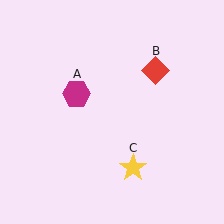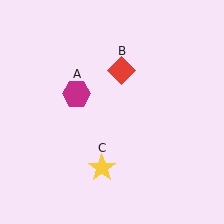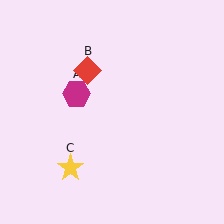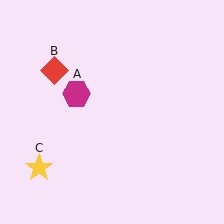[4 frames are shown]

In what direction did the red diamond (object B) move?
The red diamond (object B) moved left.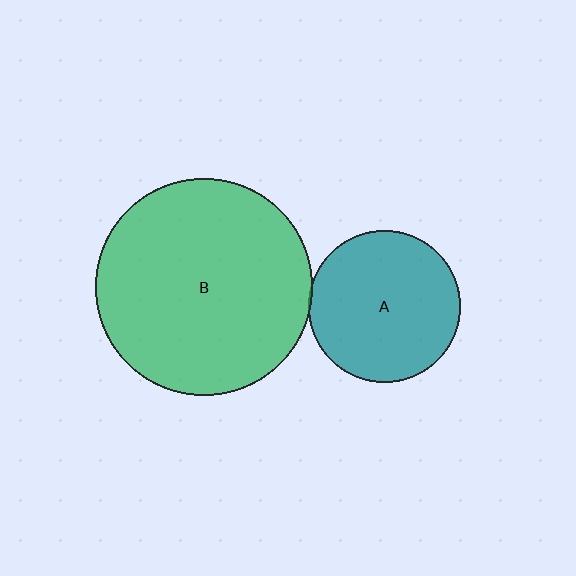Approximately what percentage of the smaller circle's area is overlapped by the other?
Approximately 5%.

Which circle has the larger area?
Circle B (green).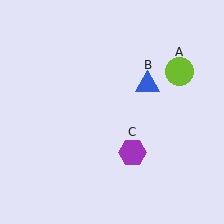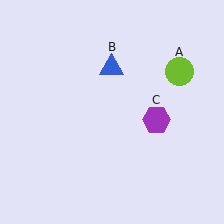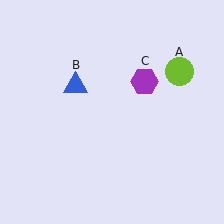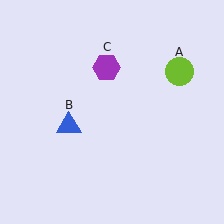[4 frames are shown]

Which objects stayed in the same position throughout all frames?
Lime circle (object A) remained stationary.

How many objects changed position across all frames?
2 objects changed position: blue triangle (object B), purple hexagon (object C).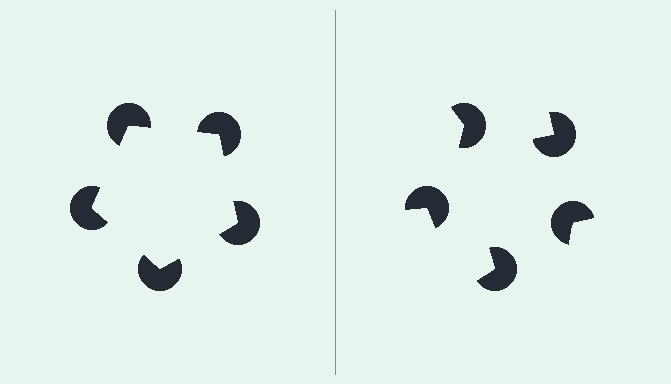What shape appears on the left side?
An illusory pentagon.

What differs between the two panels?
The pac-man discs are positioned identically on both sides; only the wedge orientations differ. On the left they align to a pentagon; on the right they are misaligned.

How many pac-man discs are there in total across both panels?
10 — 5 on each side.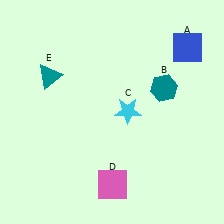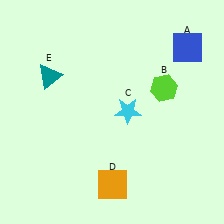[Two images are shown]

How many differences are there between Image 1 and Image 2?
There are 2 differences between the two images.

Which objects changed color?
B changed from teal to lime. D changed from pink to orange.